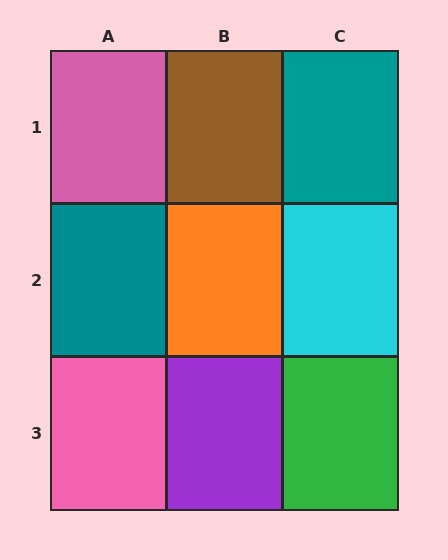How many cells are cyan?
1 cell is cyan.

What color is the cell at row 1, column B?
Brown.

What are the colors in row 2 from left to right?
Teal, orange, cyan.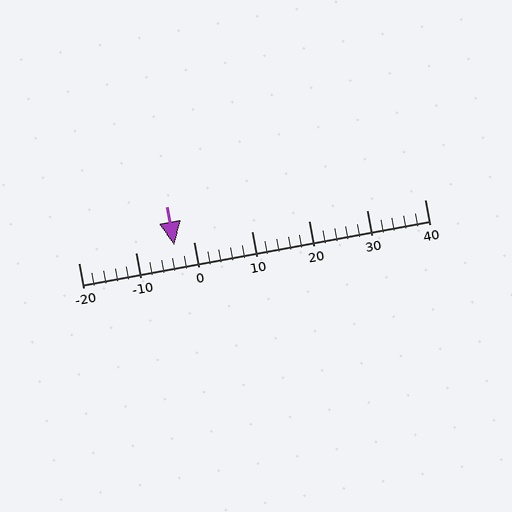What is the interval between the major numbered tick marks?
The major tick marks are spaced 10 units apart.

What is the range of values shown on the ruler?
The ruler shows values from -20 to 40.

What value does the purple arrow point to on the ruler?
The purple arrow points to approximately -3.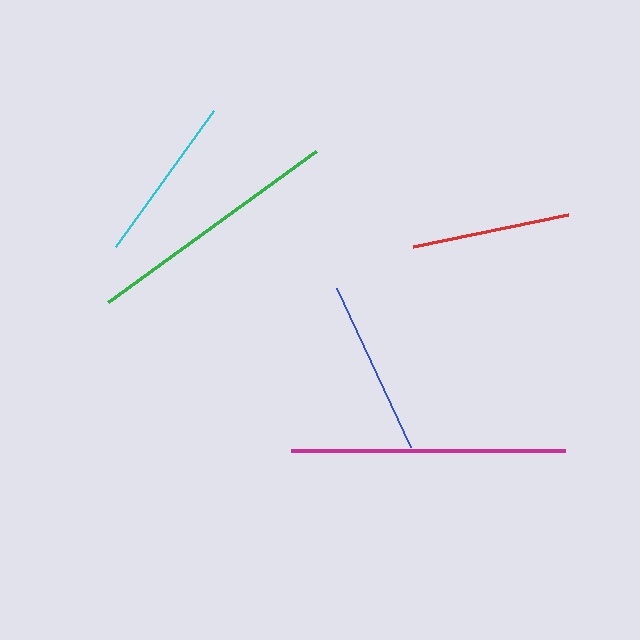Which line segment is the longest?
The magenta line is the longest at approximately 274 pixels.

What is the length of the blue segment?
The blue segment is approximately 175 pixels long.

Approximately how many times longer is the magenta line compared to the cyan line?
The magenta line is approximately 1.6 times the length of the cyan line.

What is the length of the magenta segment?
The magenta segment is approximately 274 pixels long.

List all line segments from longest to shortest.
From longest to shortest: magenta, green, blue, cyan, red.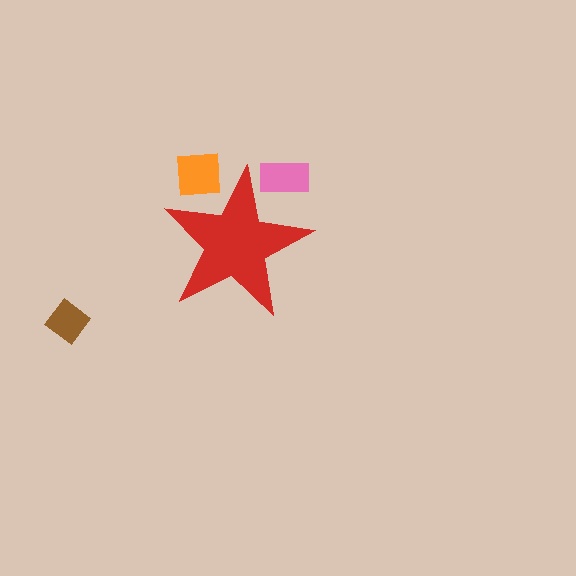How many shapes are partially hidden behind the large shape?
2 shapes are partially hidden.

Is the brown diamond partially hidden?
No, the brown diamond is fully visible.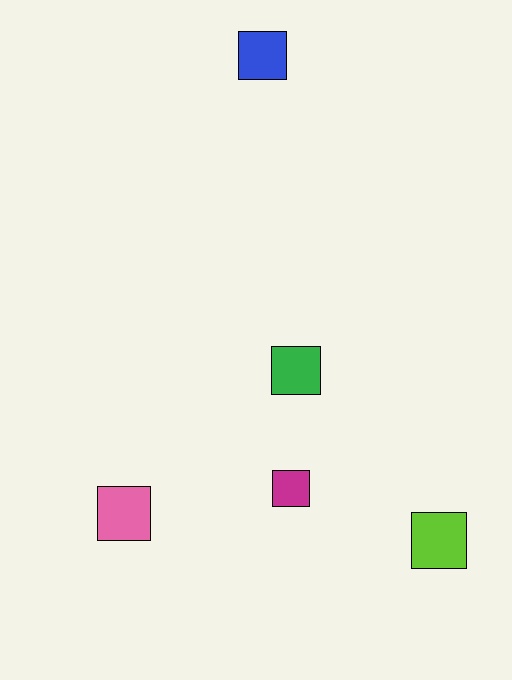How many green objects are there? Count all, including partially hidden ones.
There is 1 green object.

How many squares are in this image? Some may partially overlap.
There are 5 squares.